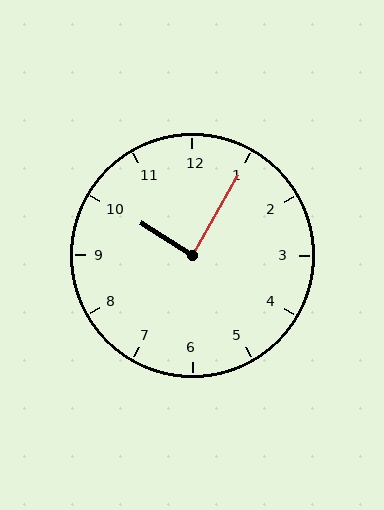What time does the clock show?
10:05.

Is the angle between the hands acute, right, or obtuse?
It is right.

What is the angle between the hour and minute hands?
Approximately 88 degrees.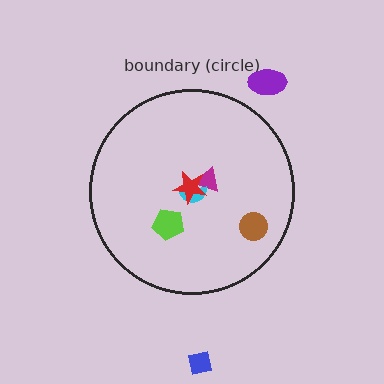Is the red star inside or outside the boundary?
Inside.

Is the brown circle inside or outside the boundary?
Inside.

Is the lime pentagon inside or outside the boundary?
Inside.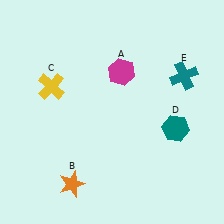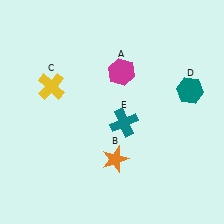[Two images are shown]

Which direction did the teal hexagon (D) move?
The teal hexagon (D) moved up.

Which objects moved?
The objects that moved are: the orange star (B), the teal hexagon (D), the teal cross (E).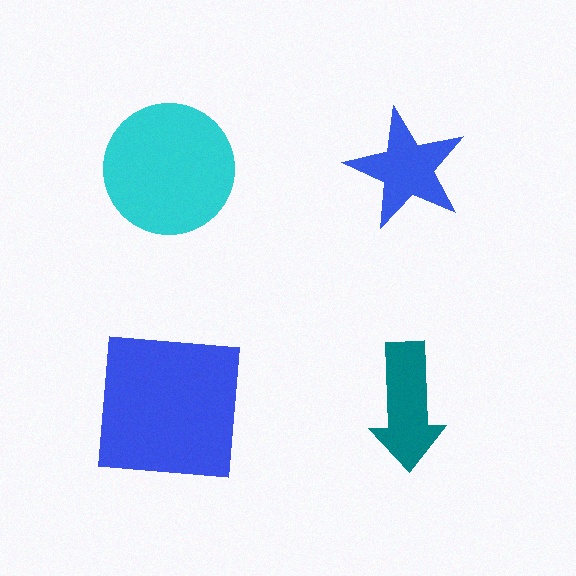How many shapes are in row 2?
2 shapes.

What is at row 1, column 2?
A blue star.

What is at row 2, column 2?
A teal arrow.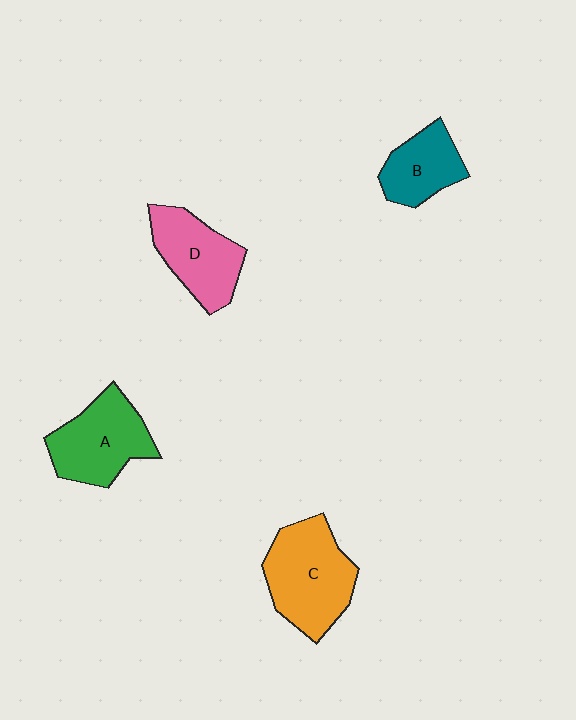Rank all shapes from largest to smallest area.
From largest to smallest: C (orange), A (green), D (pink), B (teal).